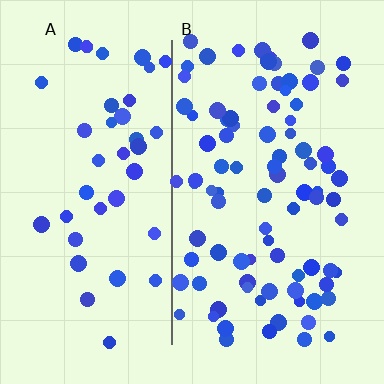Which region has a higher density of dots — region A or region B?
B (the right).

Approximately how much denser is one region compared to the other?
Approximately 2.1× — region B over region A.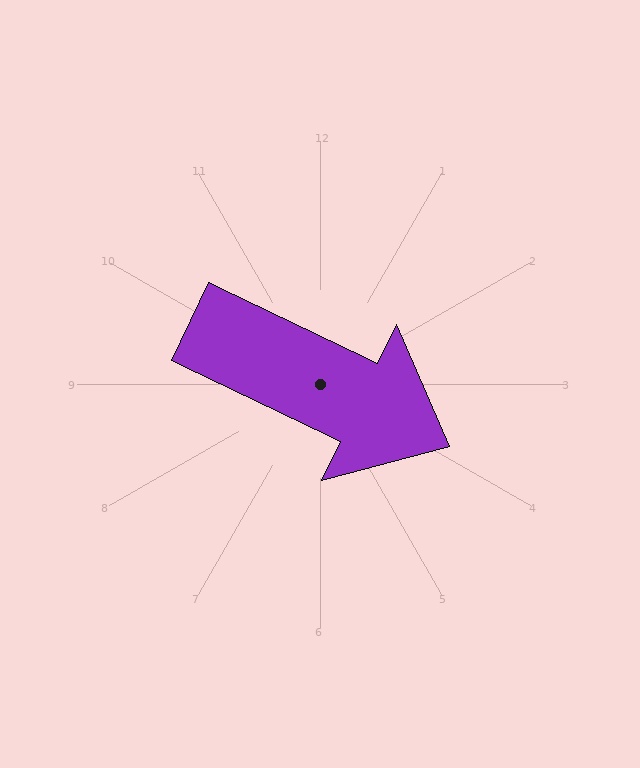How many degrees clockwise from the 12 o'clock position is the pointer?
Approximately 116 degrees.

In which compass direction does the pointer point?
Southeast.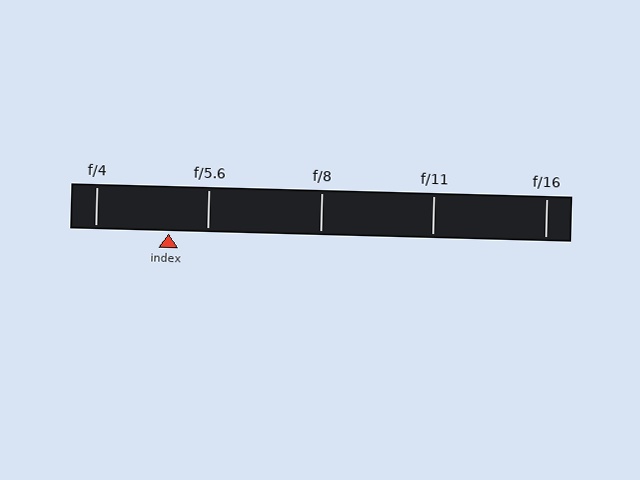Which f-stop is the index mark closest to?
The index mark is closest to f/5.6.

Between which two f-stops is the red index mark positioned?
The index mark is between f/4 and f/5.6.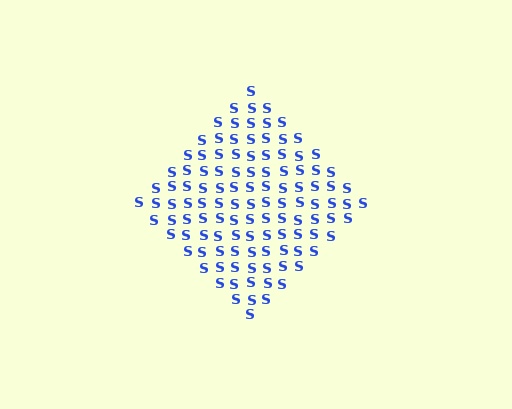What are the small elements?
The small elements are letter S's.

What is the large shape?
The large shape is a diamond.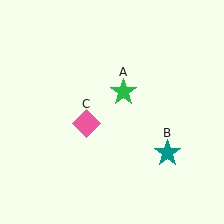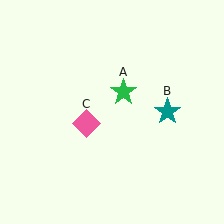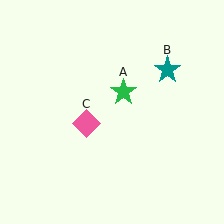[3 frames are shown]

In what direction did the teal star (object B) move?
The teal star (object B) moved up.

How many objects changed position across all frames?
1 object changed position: teal star (object B).